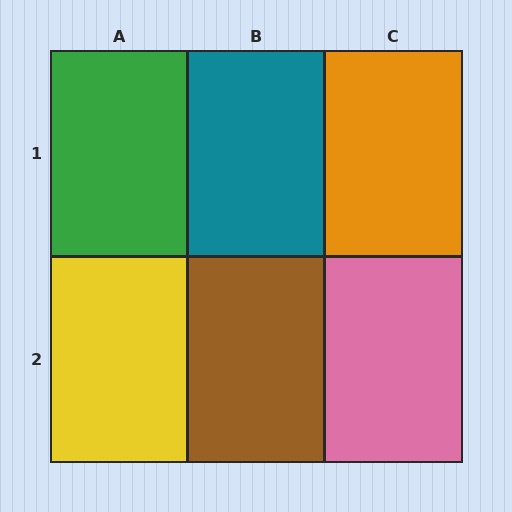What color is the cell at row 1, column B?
Teal.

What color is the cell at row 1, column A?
Green.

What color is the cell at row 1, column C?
Orange.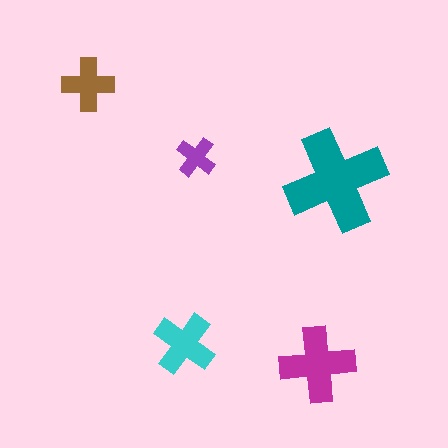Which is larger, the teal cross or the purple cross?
The teal one.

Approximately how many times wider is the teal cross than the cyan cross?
About 1.5 times wider.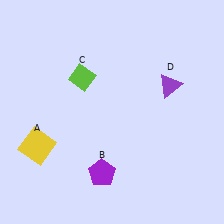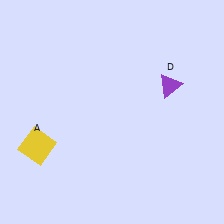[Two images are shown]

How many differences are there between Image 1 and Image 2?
There are 2 differences between the two images.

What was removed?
The lime diamond (C), the purple pentagon (B) were removed in Image 2.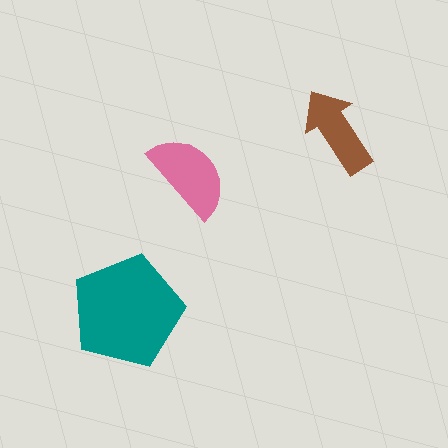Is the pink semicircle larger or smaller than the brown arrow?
Larger.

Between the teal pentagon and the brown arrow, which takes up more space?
The teal pentagon.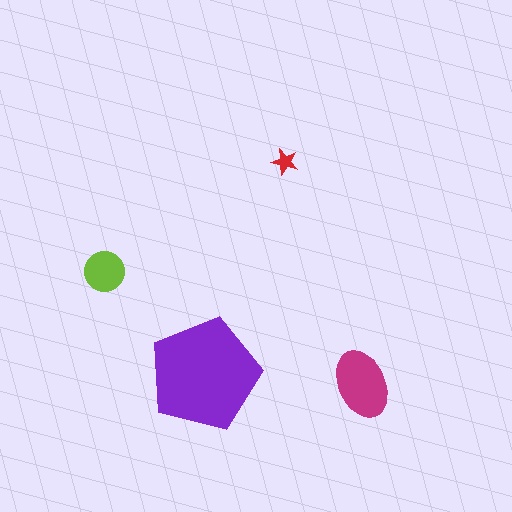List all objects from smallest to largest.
The red star, the lime circle, the magenta ellipse, the purple pentagon.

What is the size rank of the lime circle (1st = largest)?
3rd.